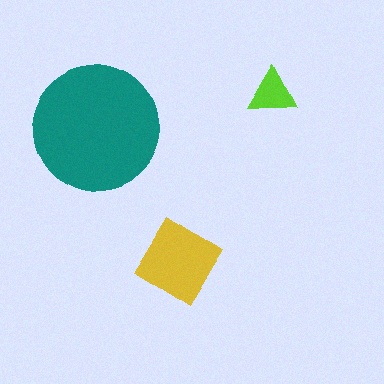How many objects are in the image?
There are 3 objects in the image.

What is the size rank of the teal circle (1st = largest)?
1st.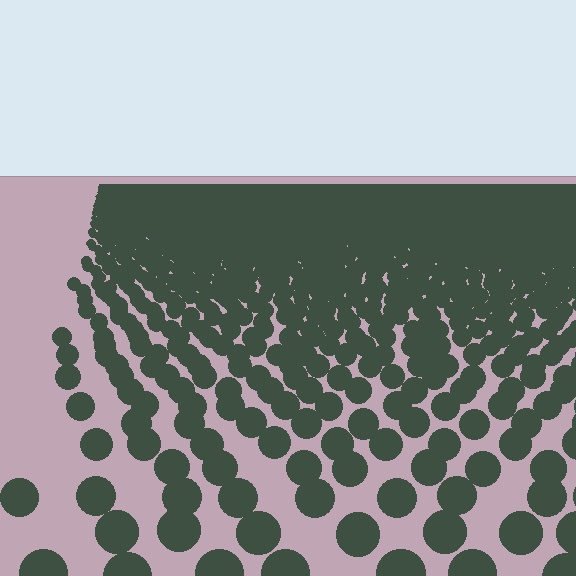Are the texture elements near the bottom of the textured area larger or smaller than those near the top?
Larger. Near the bottom, elements are closer to the viewer and appear at a bigger on-screen size.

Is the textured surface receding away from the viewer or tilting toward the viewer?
The surface is receding away from the viewer. Texture elements get smaller and denser toward the top.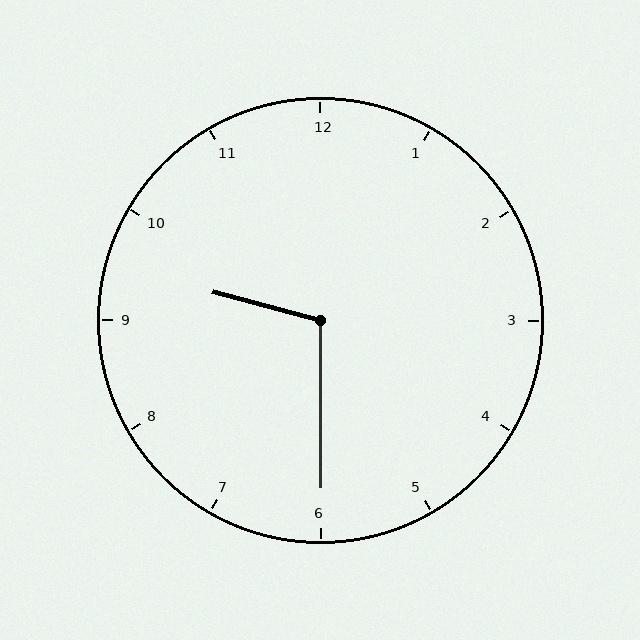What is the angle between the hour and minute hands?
Approximately 105 degrees.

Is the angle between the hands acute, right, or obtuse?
It is obtuse.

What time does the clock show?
9:30.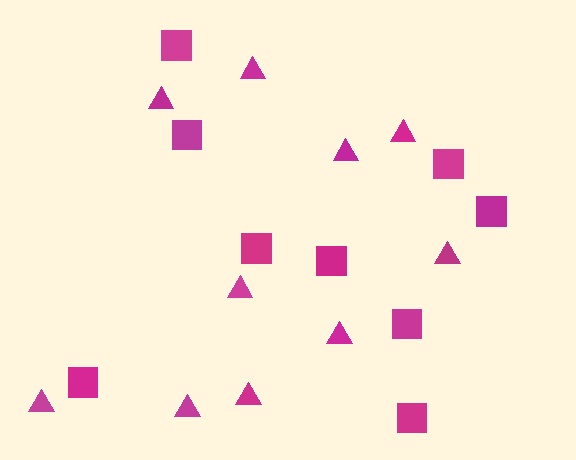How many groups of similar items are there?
There are 2 groups: one group of squares (9) and one group of triangles (10).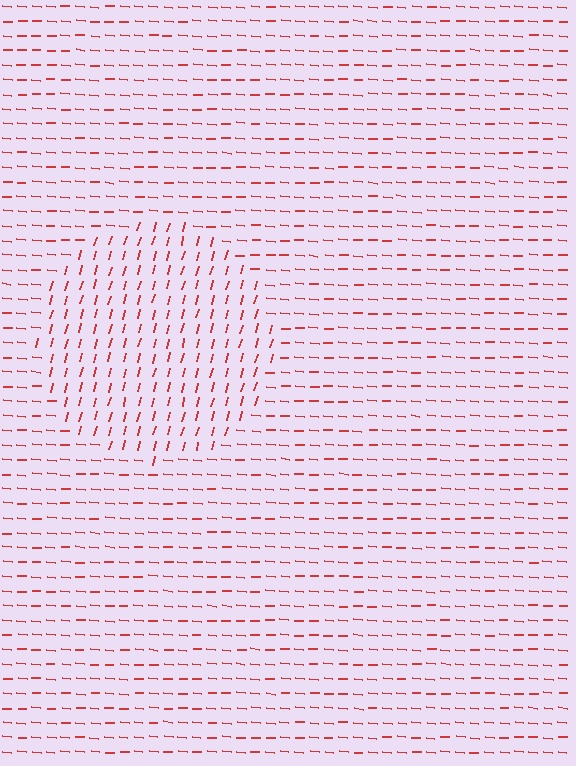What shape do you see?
I see a circle.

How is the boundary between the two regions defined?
The boundary is defined purely by a change in line orientation (approximately 80 degrees difference). All lines are the same color and thickness.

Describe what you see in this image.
The image is filled with small red line segments. A circle region in the image has lines oriented differently from the surrounding lines, creating a visible texture boundary.